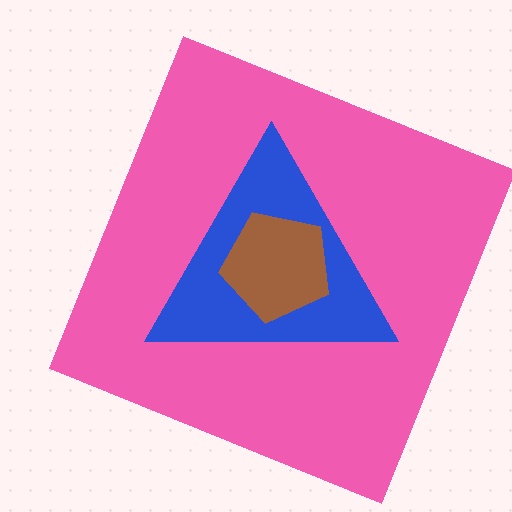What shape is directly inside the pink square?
The blue triangle.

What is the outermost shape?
The pink square.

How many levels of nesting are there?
3.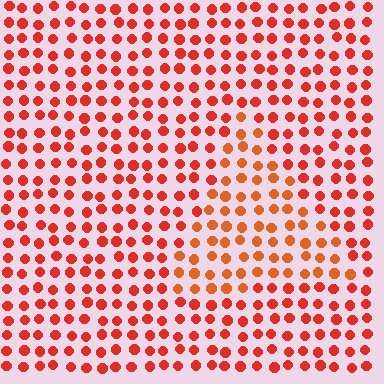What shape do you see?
I see a triangle.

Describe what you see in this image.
The image is filled with small red elements in a uniform arrangement. A triangle-shaped region is visible where the elements are tinted to a slightly different hue, forming a subtle color boundary.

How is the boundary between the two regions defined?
The boundary is defined purely by a slight shift in hue (about 18 degrees). Spacing, size, and orientation are identical on both sides.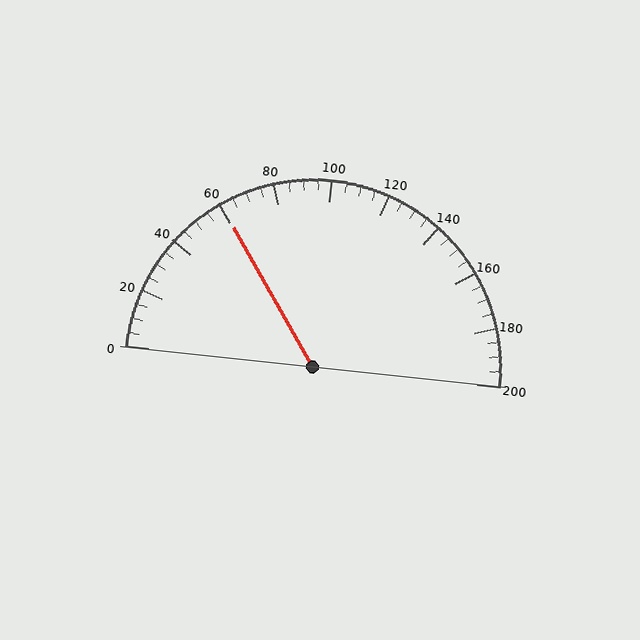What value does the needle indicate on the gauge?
The needle indicates approximately 60.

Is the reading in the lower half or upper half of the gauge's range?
The reading is in the lower half of the range (0 to 200).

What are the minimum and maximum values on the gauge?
The gauge ranges from 0 to 200.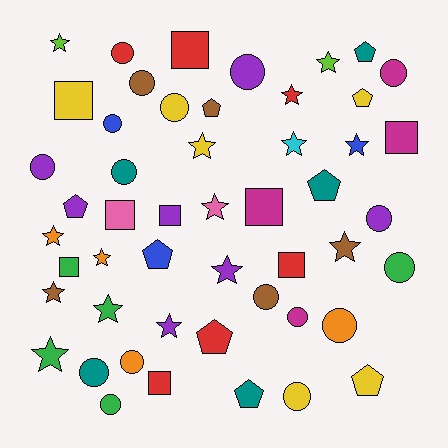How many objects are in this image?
There are 50 objects.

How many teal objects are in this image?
There are 5 teal objects.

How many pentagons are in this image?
There are 9 pentagons.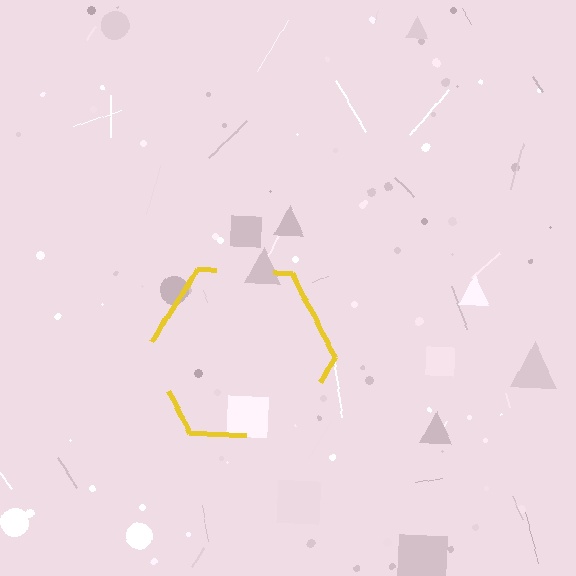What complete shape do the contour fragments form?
The contour fragments form a hexagon.